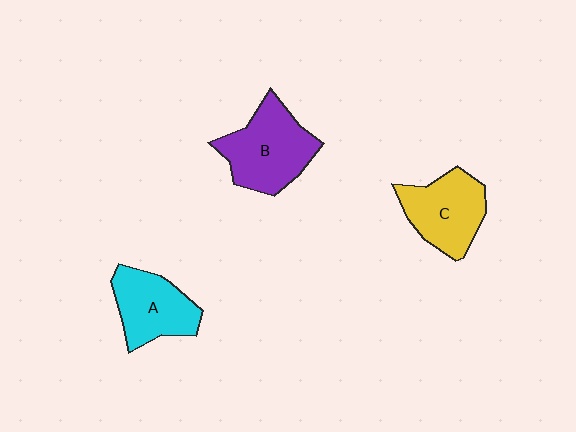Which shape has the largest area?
Shape B (purple).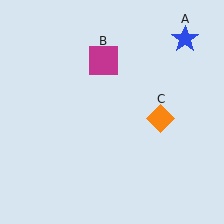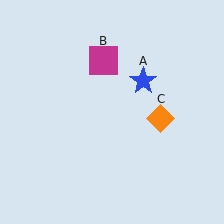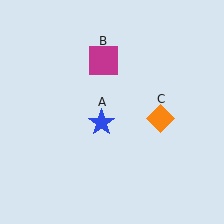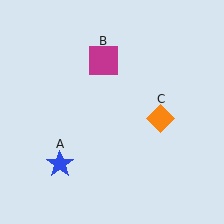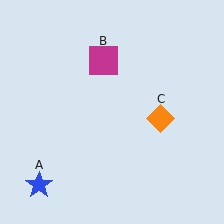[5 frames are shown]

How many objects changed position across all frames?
1 object changed position: blue star (object A).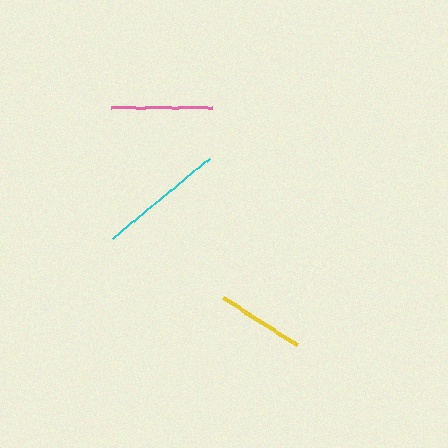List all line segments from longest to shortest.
From longest to shortest: cyan, pink, yellow.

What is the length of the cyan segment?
The cyan segment is approximately 126 pixels long.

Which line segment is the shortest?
The yellow line is the shortest at approximately 87 pixels.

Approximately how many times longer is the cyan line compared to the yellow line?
The cyan line is approximately 1.4 times the length of the yellow line.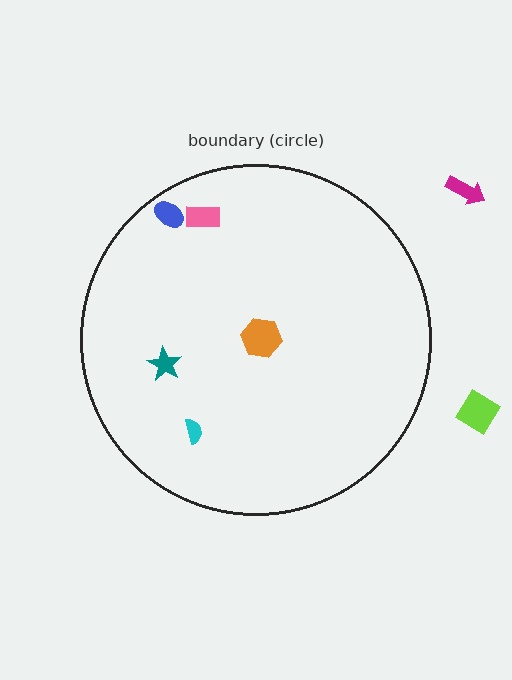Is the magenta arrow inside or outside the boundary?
Outside.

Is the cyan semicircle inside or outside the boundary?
Inside.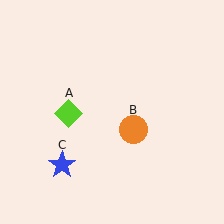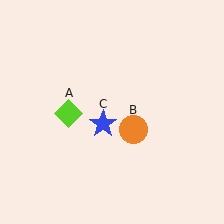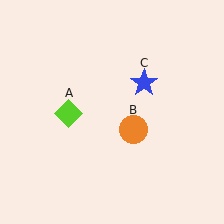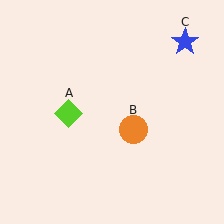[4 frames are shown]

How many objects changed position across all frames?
1 object changed position: blue star (object C).